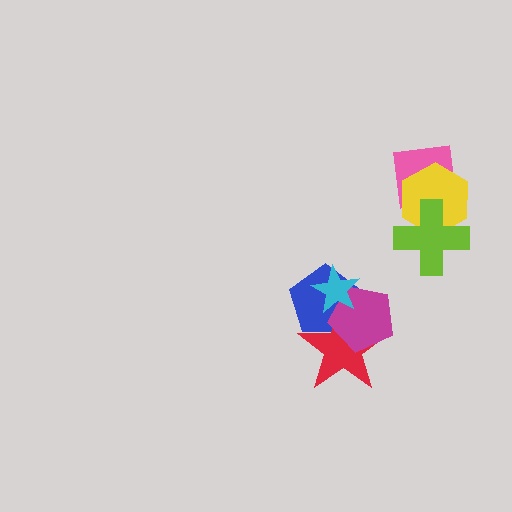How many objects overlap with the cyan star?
3 objects overlap with the cyan star.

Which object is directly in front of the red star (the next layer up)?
The magenta pentagon is directly in front of the red star.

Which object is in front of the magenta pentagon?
The cyan star is in front of the magenta pentagon.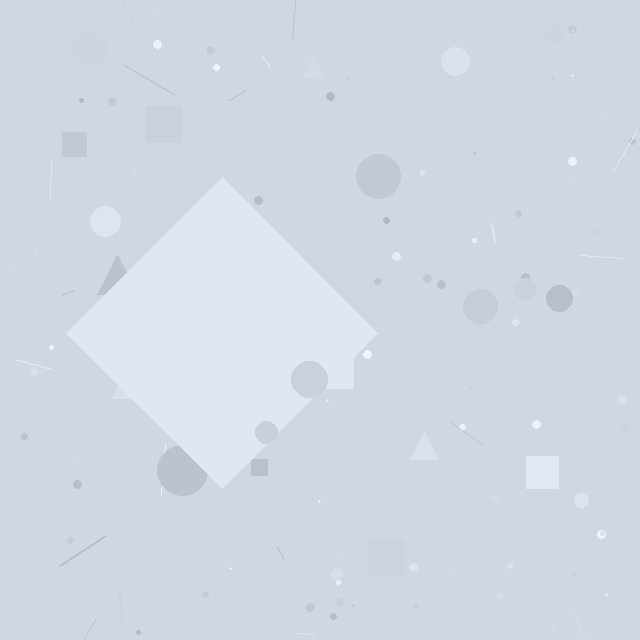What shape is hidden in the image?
A diamond is hidden in the image.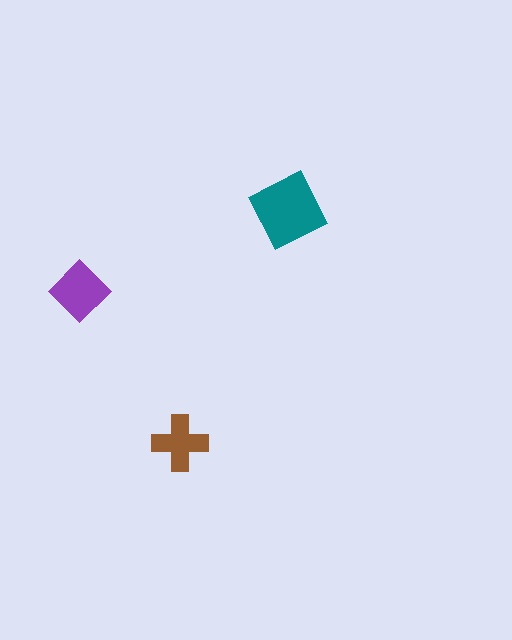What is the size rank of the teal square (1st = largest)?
1st.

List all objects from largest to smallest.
The teal square, the purple diamond, the brown cross.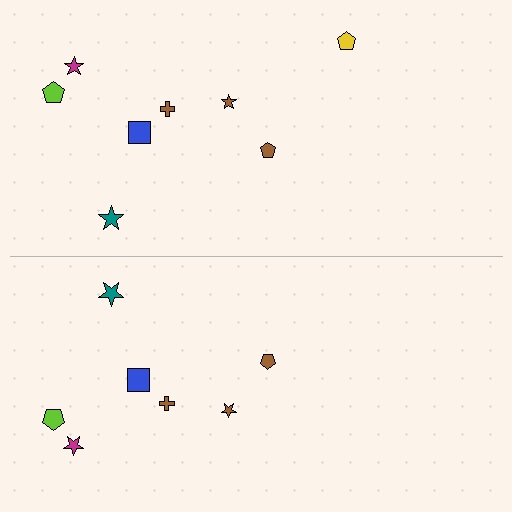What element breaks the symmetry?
A yellow pentagon is missing from the bottom side.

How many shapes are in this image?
There are 15 shapes in this image.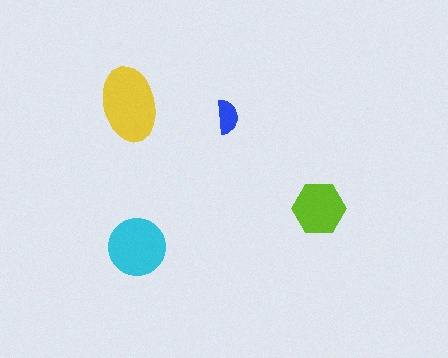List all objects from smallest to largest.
The blue semicircle, the lime hexagon, the cyan circle, the yellow ellipse.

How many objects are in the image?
There are 4 objects in the image.